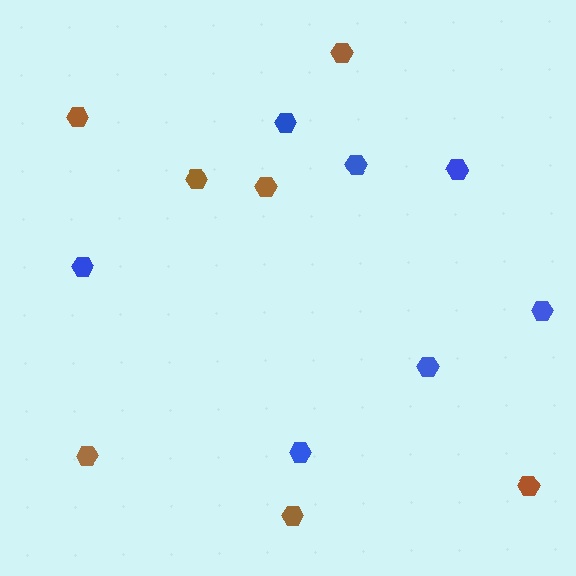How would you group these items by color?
There are 2 groups: one group of blue hexagons (7) and one group of brown hexagons (7).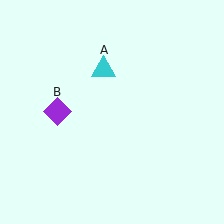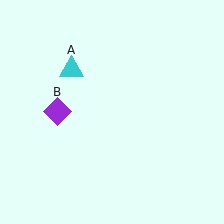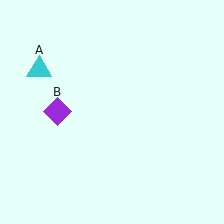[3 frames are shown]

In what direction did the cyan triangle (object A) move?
The cyan triangle (object A) moved left.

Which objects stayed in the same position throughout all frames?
Purple diamond (object B) remained stationary.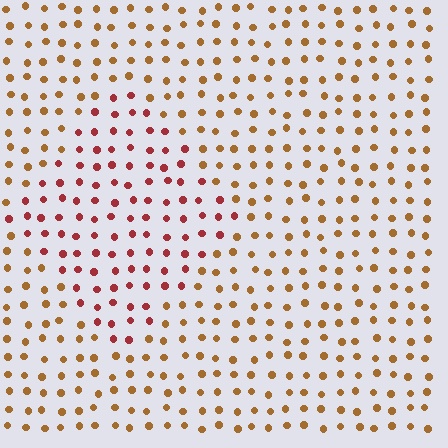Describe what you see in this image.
The image is filled with small brown elements in a uniform arrangement. A diamond-shaped region is visible where the elements are tinted to a slightly different hue, forming a subtle color boundary.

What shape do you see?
I see a diamond.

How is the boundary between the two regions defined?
The boundary is defined purely by a slight shift in hue (about 38 degrees). Spacing, size, and orientation are identical on both sides.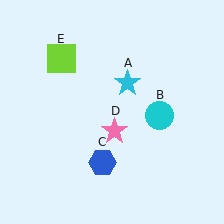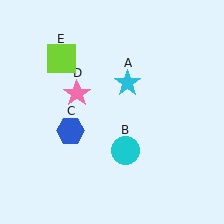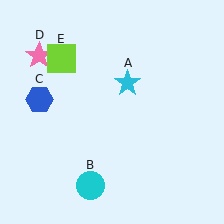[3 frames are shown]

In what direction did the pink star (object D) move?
The pink star (object D) moved up and to the left.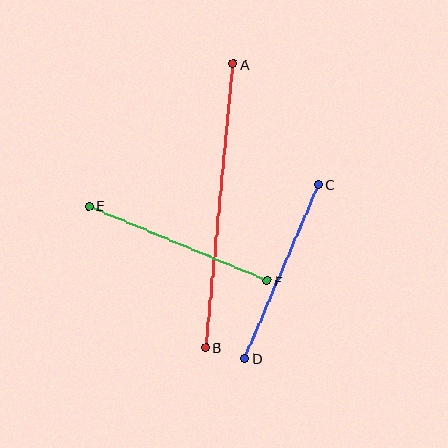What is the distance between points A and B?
The distance is approximately 285 pixels.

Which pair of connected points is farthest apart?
Points A and B are farthest apart.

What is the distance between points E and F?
The distance is approximately 193 pixels.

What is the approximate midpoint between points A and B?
The midpoint is at approximately (219, 206) pixels.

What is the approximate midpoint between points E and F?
The midpoint is at approximately (178, 243) pixels.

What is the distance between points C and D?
The distance is approximately 188 pixels.